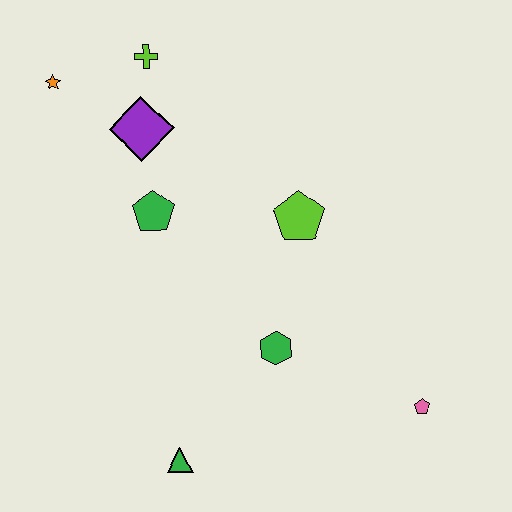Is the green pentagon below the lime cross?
Yes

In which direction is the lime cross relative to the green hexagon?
The lime cross is above the green hexagon.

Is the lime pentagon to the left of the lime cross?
No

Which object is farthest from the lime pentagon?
The orange star is farthest from the lime pentagon.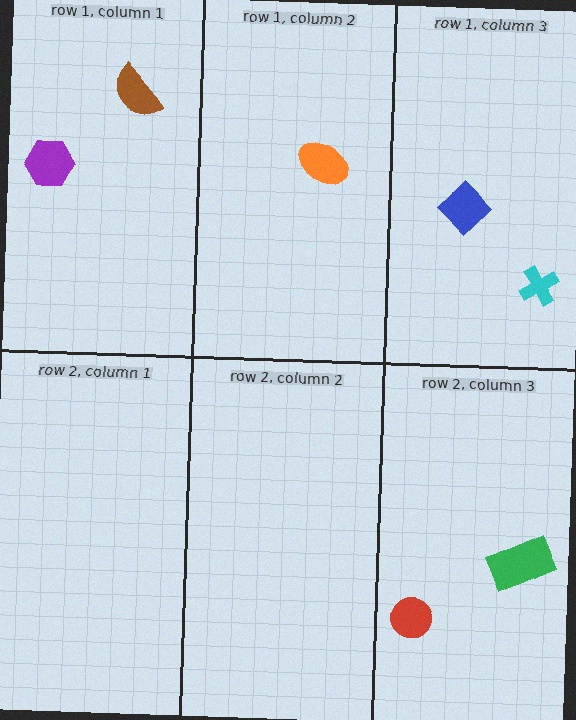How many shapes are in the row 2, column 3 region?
2.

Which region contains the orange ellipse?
The row 1, column 2 region.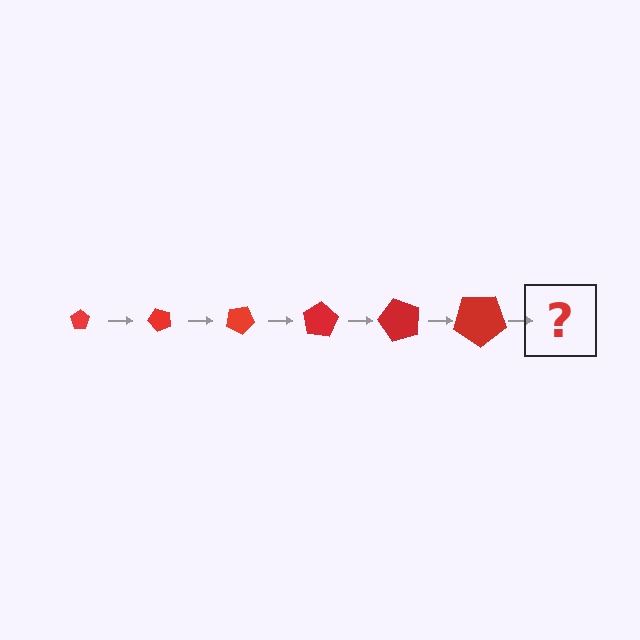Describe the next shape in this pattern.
It should be a pentagon, larger than the previous one and rotated 300 degrees from the start.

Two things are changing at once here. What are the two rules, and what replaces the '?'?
The two rules are that the pentagon grows larger each step and it rotates 50 degrees each step. The '?' should be a pentagon, larger than the previous one and rotated 300 degrees from the start.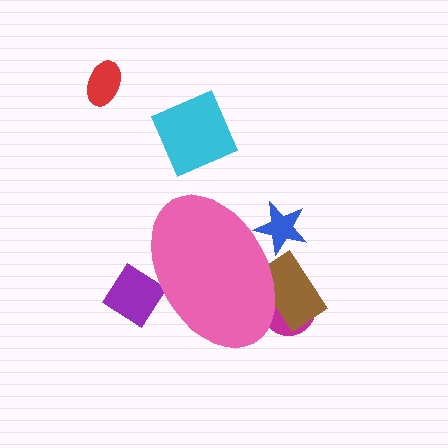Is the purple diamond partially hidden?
Yes, the purple diamond is partially hidden behind the pink ellipse.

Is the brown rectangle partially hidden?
Yes, the brown rectangle is partially hidden behind the pink ellipse.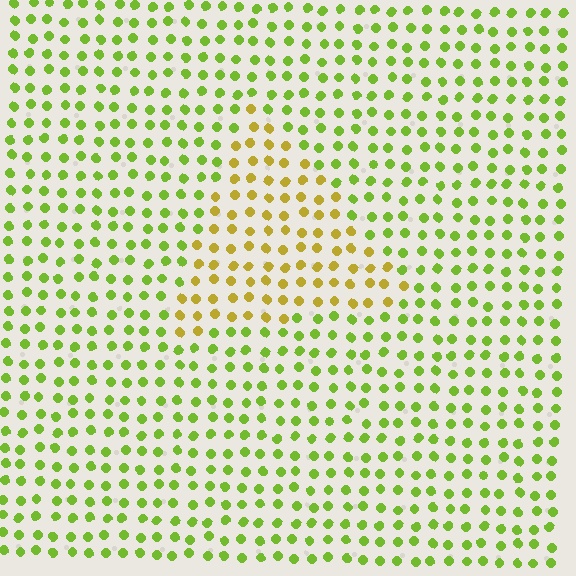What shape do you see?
I see a triangle.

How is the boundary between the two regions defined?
The boundary is defined purely by a slight shift in hue (about 38 degrees). Spacing, size, and orientation are identical on both sides.